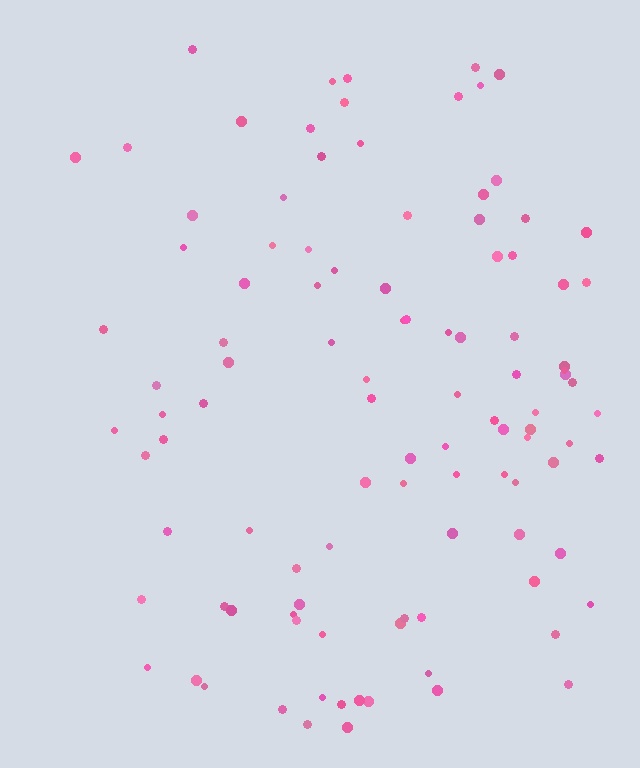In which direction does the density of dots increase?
From left to right, with the right side densest.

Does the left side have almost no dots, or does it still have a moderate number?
Still a moderate number, just noticeably fewer than the right.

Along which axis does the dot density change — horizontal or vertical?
Horizontal.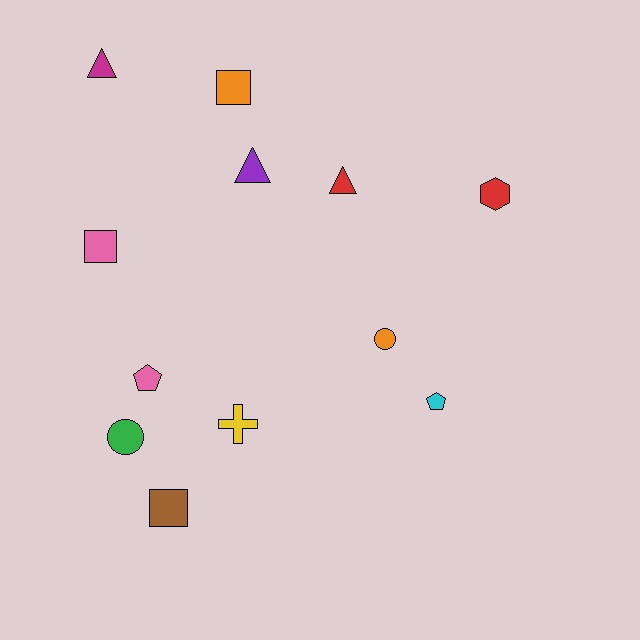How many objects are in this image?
There are 12 objects.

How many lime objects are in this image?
There are no lime objects.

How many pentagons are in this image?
There are 2 pentagons.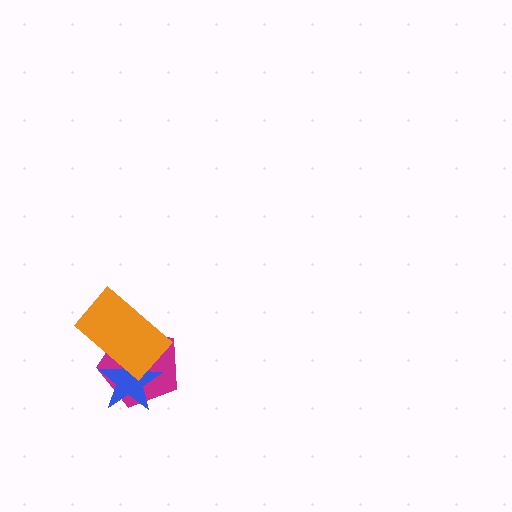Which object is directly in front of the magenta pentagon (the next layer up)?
The blue star is directly in front of the magenta pentagon.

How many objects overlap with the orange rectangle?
2 objects overlap with the orange rectangle.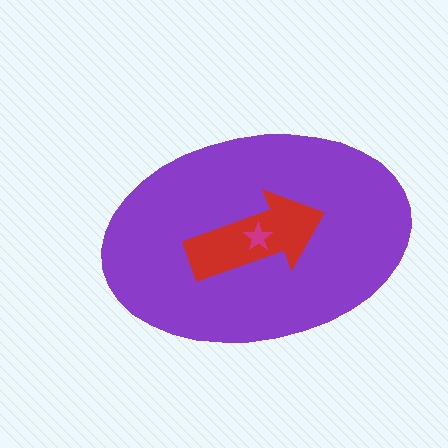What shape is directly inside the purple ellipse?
The red arrow.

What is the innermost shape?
The magenta star.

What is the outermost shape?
The purple ellipse.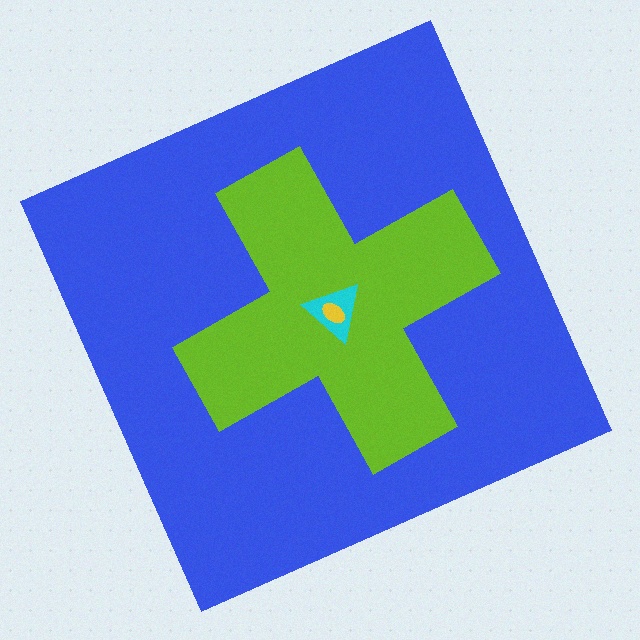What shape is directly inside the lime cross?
The cyan triangle.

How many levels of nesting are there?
4.